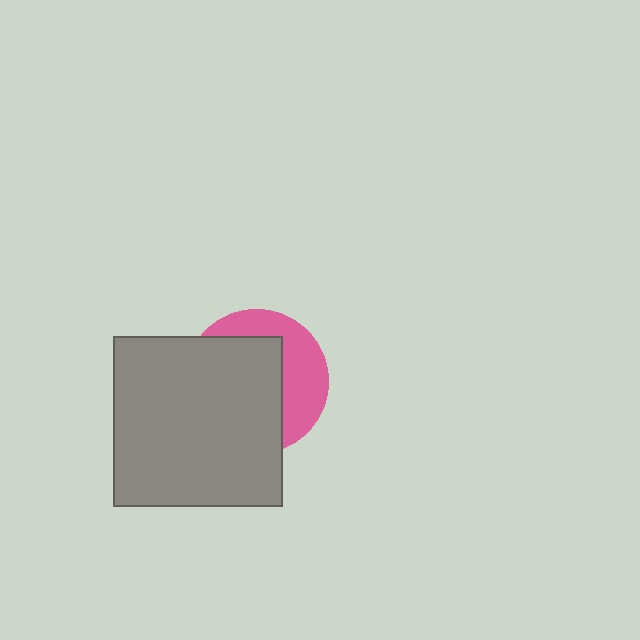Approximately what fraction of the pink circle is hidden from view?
Roughly 63% of the pink circle is hidden behind the gray square.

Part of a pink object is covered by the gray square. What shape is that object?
It is a circle.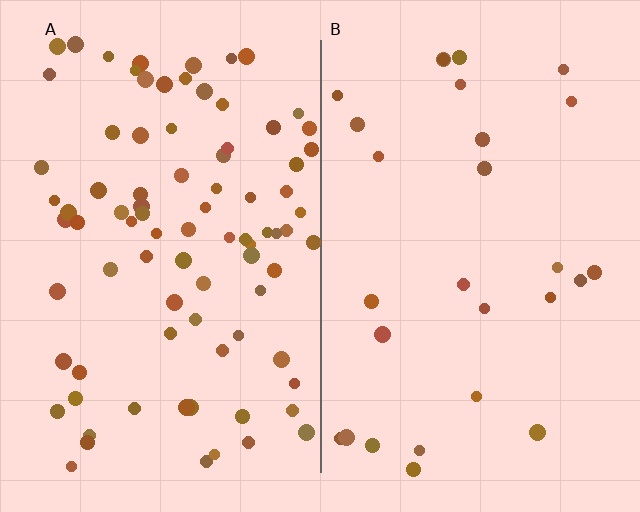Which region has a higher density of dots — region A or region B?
A (the left).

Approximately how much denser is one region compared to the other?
Approximately 3.1× — region A over region B.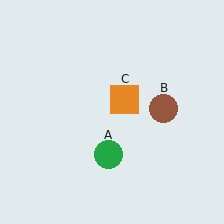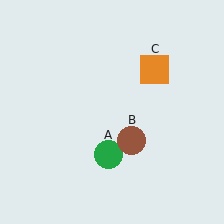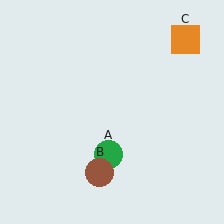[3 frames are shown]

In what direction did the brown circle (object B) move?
The brown circle (object B) moved down and to the left.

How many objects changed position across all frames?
2 objects changed position: brown circle (object B), orange square (object C).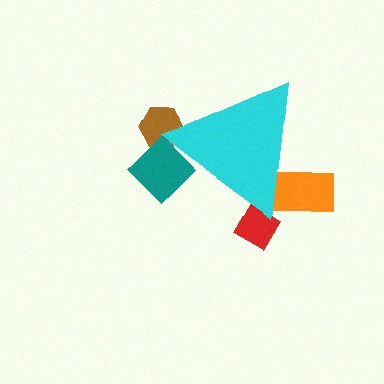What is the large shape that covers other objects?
A cyan triangle.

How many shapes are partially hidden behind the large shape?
4 shapes are partially hidden.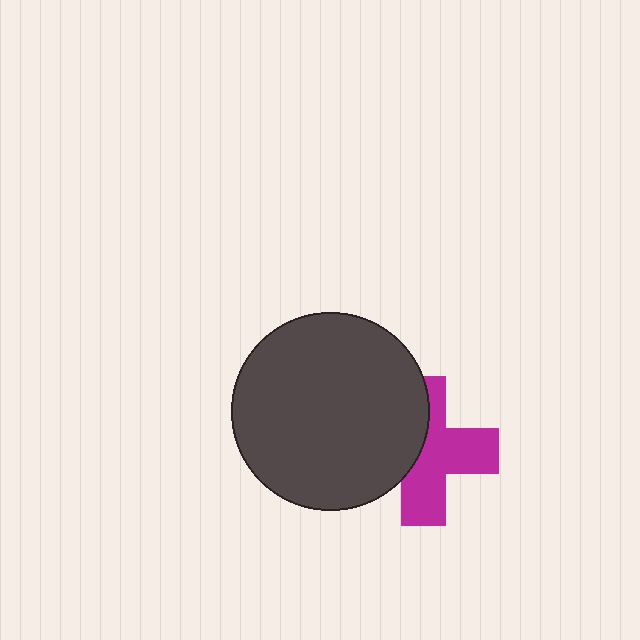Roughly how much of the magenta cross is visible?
About half of it is visible (roughly 59%).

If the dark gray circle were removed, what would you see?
You would see the complete magenta cross.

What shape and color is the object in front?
The object in front is a dark gray circle.